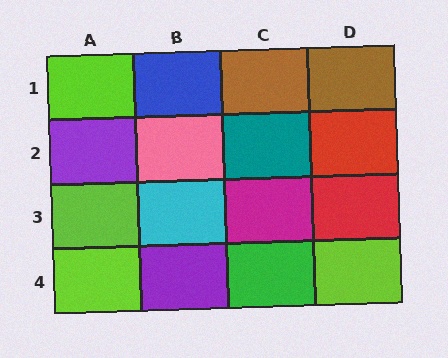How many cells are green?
1 cell is green.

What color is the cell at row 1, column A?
Lime.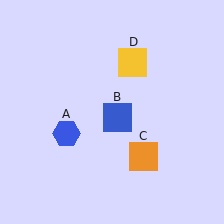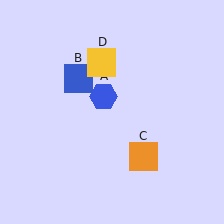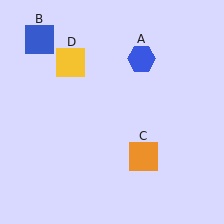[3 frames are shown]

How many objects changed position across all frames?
3 objects changed position: blue hexagon (object A), blue square (object B), yellow square (object D).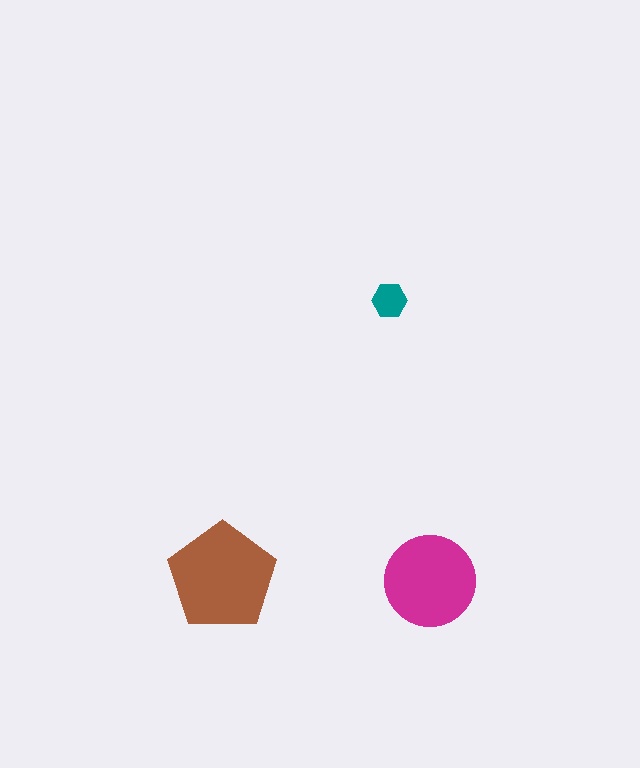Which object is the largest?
The brown pentagon.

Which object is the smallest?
The teal hexagon.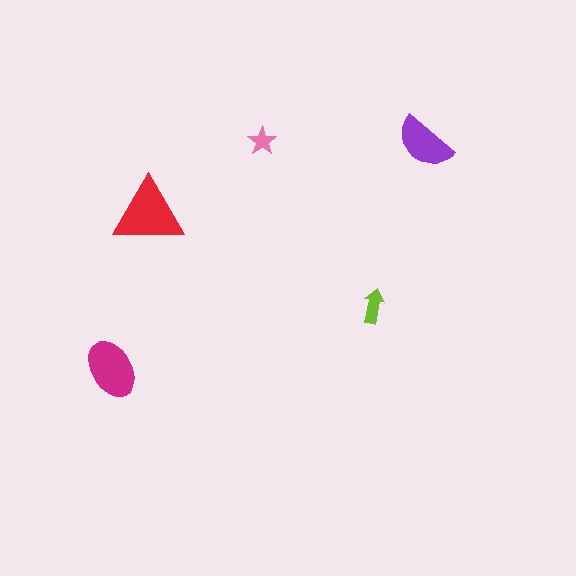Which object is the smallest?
The pink star.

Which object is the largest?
The red triangle.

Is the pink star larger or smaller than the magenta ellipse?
Smaller.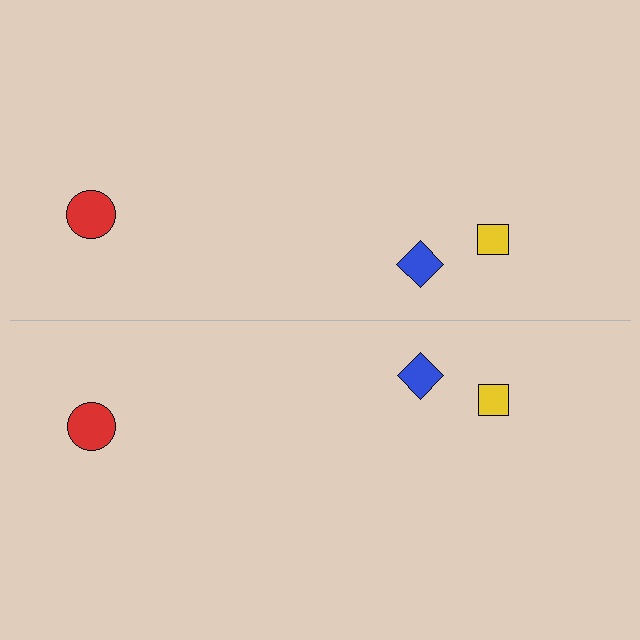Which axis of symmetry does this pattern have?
The pattern has a horizontal axis of symmetry running through the center of the image.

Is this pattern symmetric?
Yes, this pattern has bilateral (reflection) symmetry.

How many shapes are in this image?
There are 6 shapes in this image.